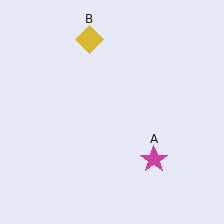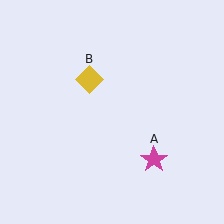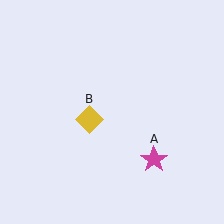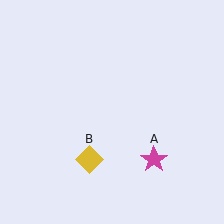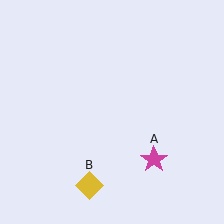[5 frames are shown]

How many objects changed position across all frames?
1 object changed position: yellow diamond (object B).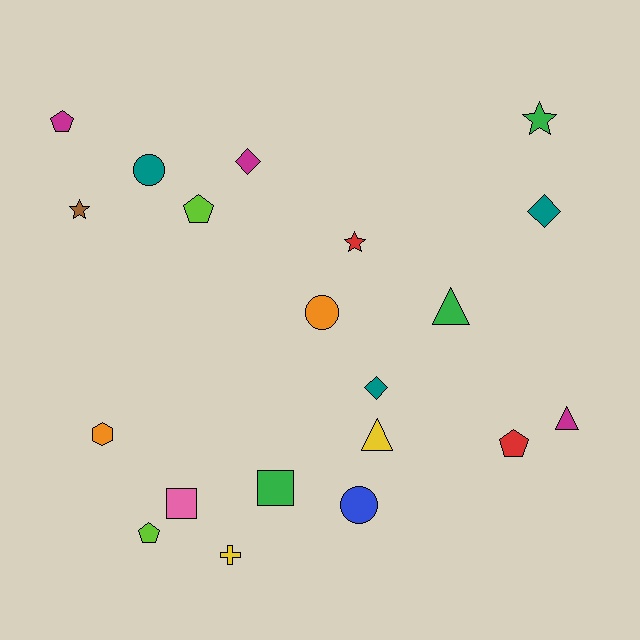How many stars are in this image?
There are 3 stars.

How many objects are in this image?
There are 20 objects.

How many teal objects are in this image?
There are 3 teal objects.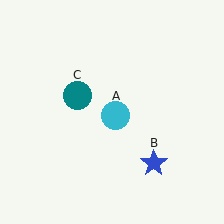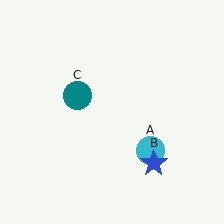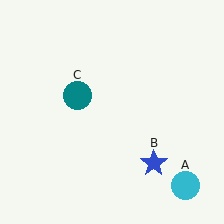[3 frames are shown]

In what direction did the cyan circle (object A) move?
The cyan circle (object A) moved down and to the right.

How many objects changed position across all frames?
1 object changed position: cyan circle (object A).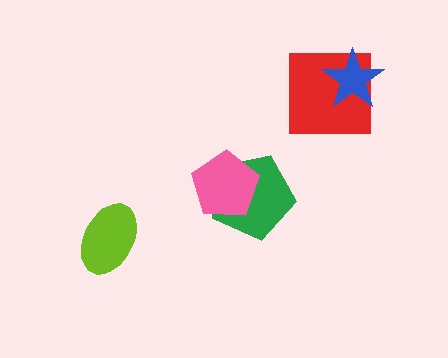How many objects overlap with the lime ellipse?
0 objects overlap with the lime ellipse.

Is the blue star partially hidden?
No, no other shape covers it.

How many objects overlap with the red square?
1 object overlaps with the red square.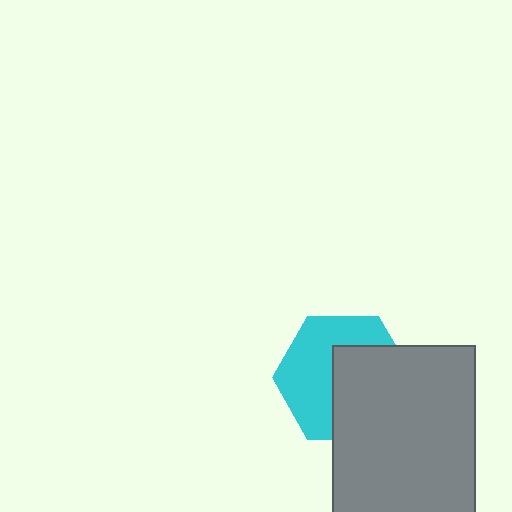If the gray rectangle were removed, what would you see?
You would see the complete cyan hexagon.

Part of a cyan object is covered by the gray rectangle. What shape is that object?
It is a hexagon.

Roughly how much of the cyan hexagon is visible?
About half of it is visible (roughly 52%).